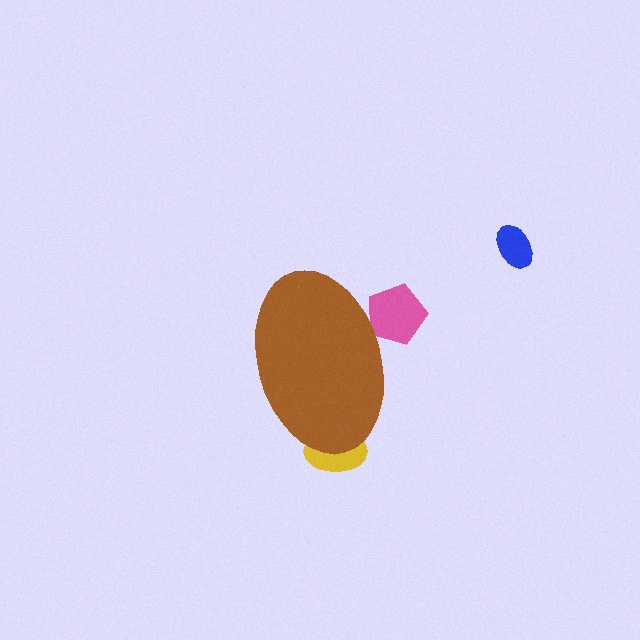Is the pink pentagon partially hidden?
Yes, the pink pentagon is partially hidden behind the brown ellipse.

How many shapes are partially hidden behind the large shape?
2 shapes are partially hidden.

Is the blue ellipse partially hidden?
No, the blue ellipse is fully visible.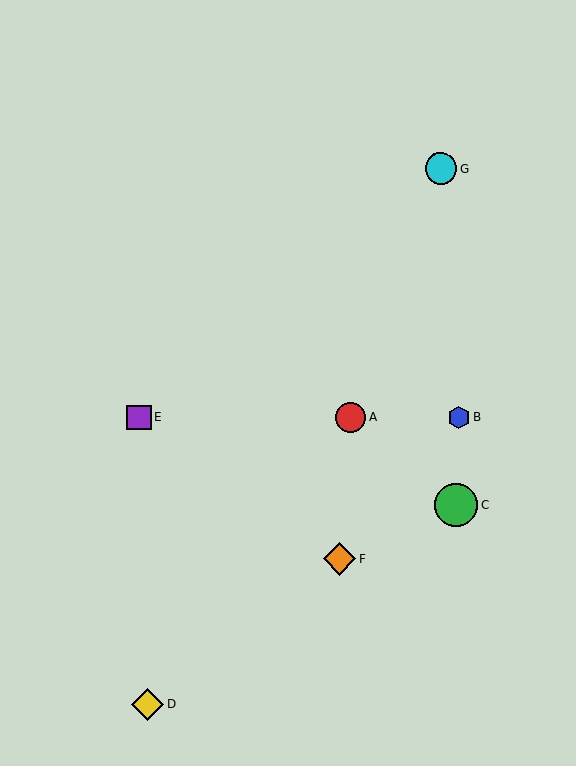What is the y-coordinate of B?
Object B is at y≈417.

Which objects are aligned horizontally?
Objects A, B, E are aligned horizontally.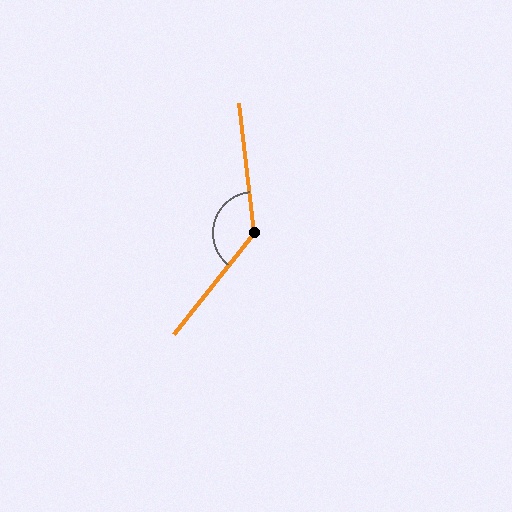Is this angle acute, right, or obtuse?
It is obtuse.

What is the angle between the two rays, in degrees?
Approximately 135 degrees.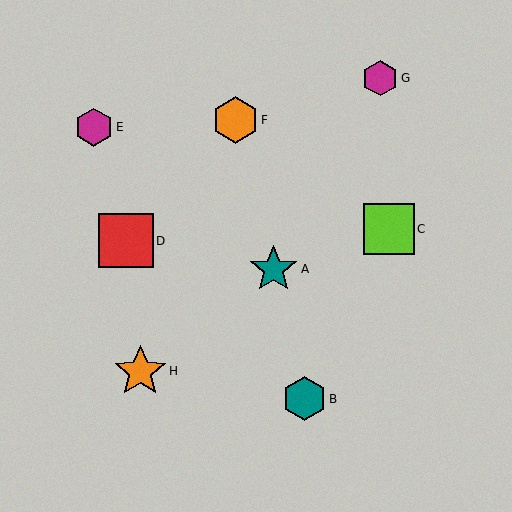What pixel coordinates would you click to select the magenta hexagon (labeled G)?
Click at (380, 78) to select the magenta hexagon G.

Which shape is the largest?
The red square (labeled D) is the largest.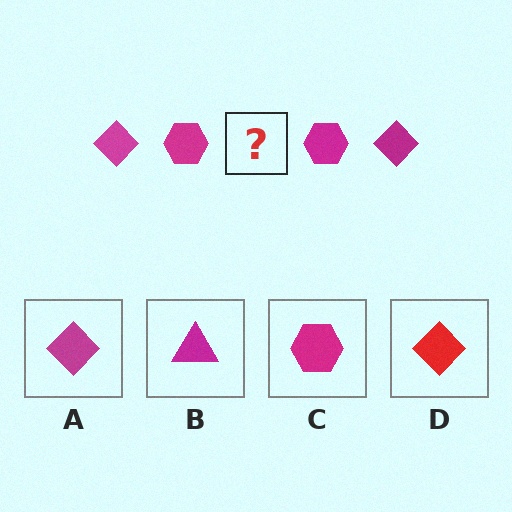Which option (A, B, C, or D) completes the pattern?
A.